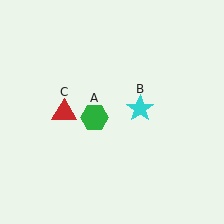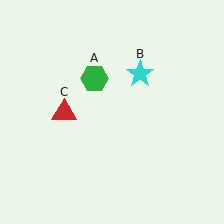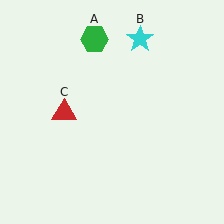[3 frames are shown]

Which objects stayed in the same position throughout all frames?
Red triangle (object C) remained stationary.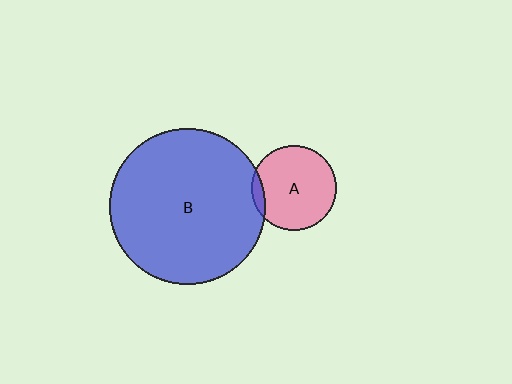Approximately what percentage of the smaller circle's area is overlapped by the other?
Approximately 5%.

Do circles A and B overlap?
Yes.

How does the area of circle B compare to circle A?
Approximately 3.4 times.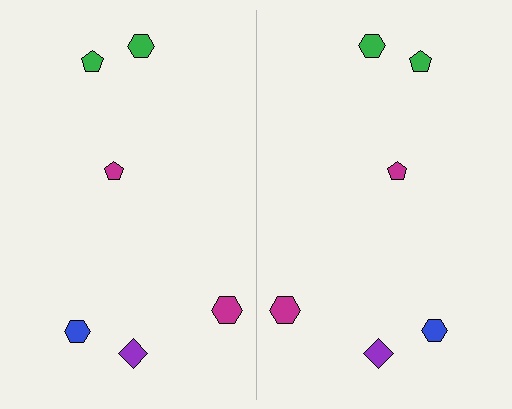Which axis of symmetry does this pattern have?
The pattern has a vertical axis of symmetry running through the center of the image.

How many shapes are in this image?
There are 12 shapes in this image.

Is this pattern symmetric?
Yes, this pattern has bilateral (reflection) symmetry.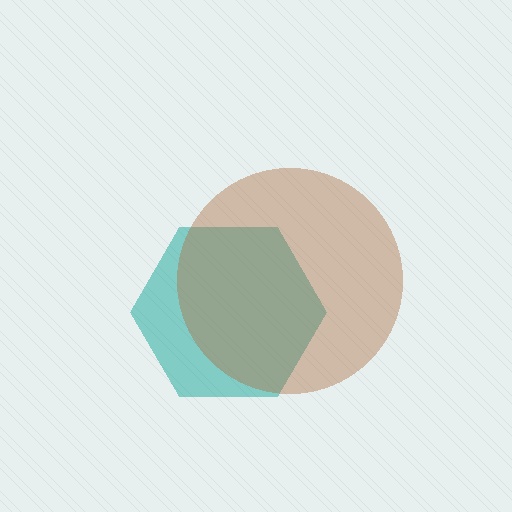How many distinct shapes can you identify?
There are 2 distinct shapes: a teal hexagon, a brown circle.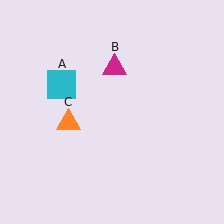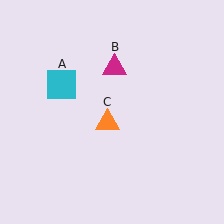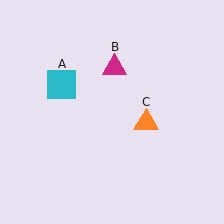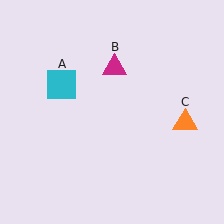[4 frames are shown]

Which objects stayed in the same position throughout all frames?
Cyan square (object A) and magenta triangle (object B) remained stationary.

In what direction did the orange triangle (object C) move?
The orange triangle (object C) moved right.